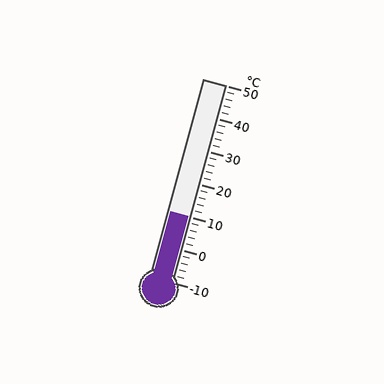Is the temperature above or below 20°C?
The temperature is below 20°C.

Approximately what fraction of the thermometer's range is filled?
The thermometer is filled to approximately 35% of its range.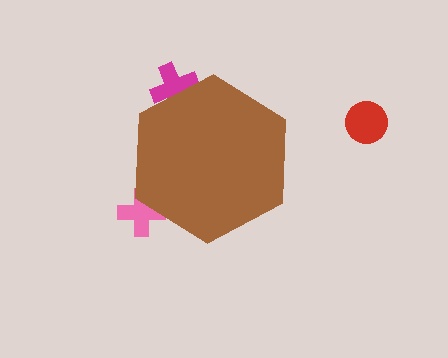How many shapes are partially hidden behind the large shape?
2 shapes are partially hidden.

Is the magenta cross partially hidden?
Yes, the magenta cross is partially hidden behind the brown hexagon.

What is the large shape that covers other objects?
A brown hexagon.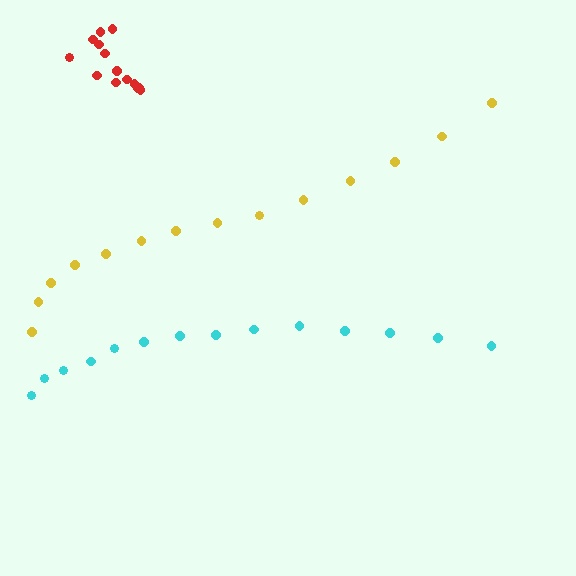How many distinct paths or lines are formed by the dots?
There are 3 distinct paths.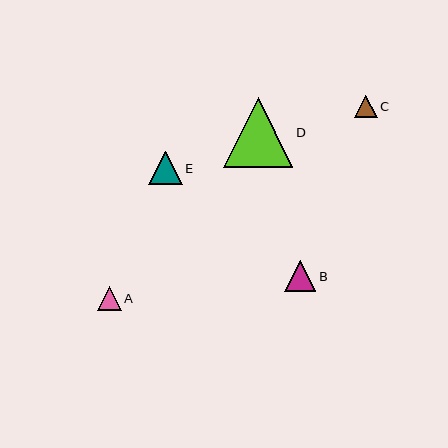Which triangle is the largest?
Triangle D is the largest with a size of approximately 69 pixels.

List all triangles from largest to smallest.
From largest to smallest: D, E, B, A, C.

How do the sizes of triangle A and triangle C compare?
Triangle A and triangle C are approximately the same size.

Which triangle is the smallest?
Triangle C is the smallest with a size of approximately 23 pixels.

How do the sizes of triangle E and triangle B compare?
Triangle E and triangle B are approximately the same size.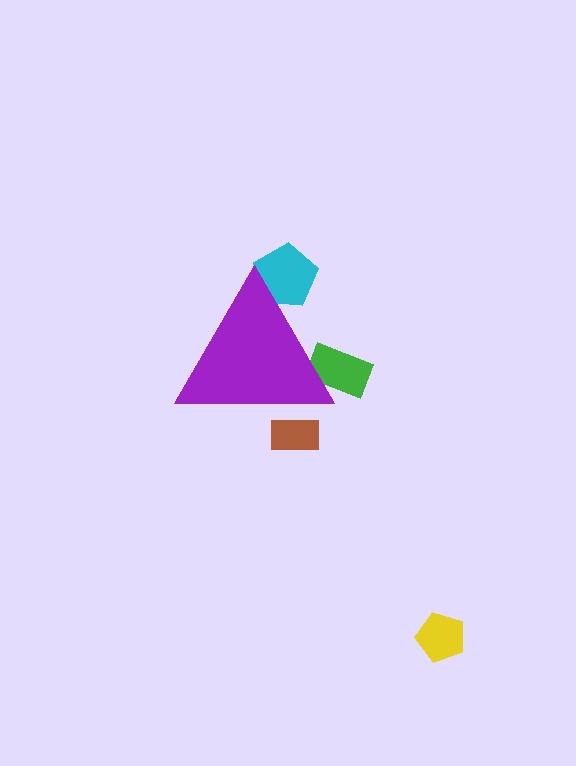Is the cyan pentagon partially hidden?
Yes, the cyan pentagon is partially hidden behind the purple triangle.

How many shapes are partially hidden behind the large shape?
3 shapes are partially hidden.